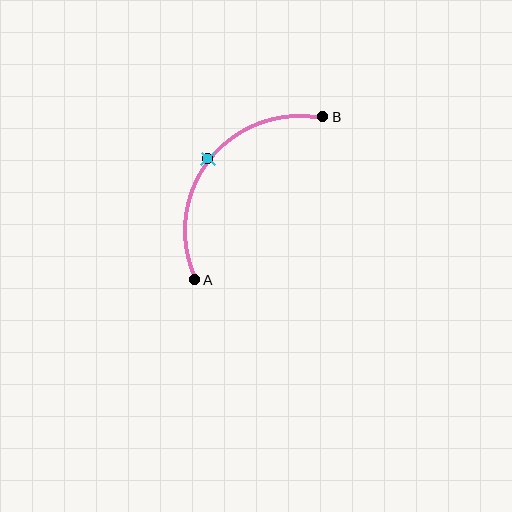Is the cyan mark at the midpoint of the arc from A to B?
Yes. The cyan mark lies on the arc at equal arc-length from both A and B — it is the arc midpoint.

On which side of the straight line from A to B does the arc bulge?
The arc bulges above and to the left of the straight line connecting A and B.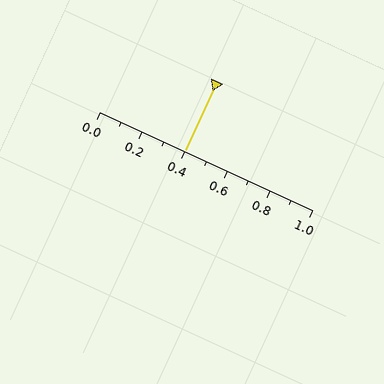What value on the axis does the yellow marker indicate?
The marker indicates approximately 0.4.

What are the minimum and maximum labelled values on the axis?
The axis runs from 0.0 to 1.0.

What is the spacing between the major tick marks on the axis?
The major ticks are spaced 0.2 apart.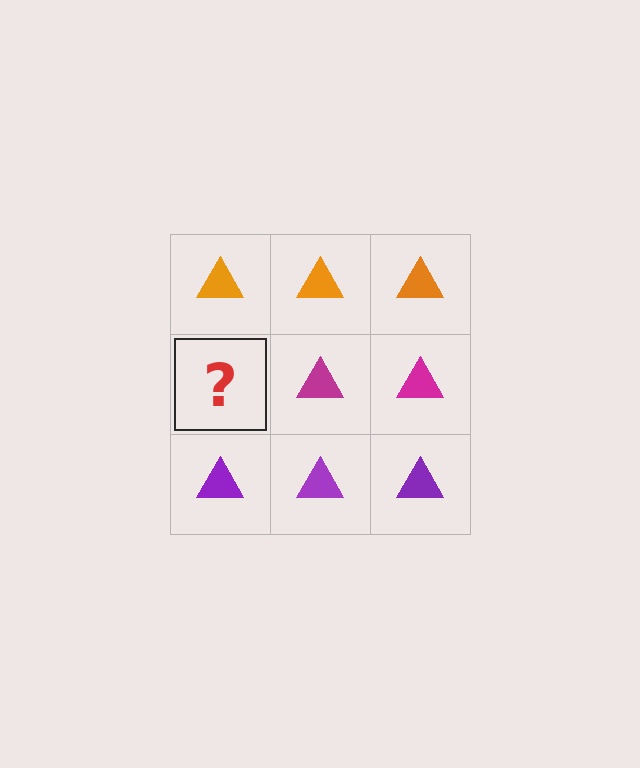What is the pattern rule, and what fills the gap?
The rule is that each row has a consistent color. The gap should be filled with a magenta triangle.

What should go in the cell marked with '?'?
The missing cell should contain a magenta triangle.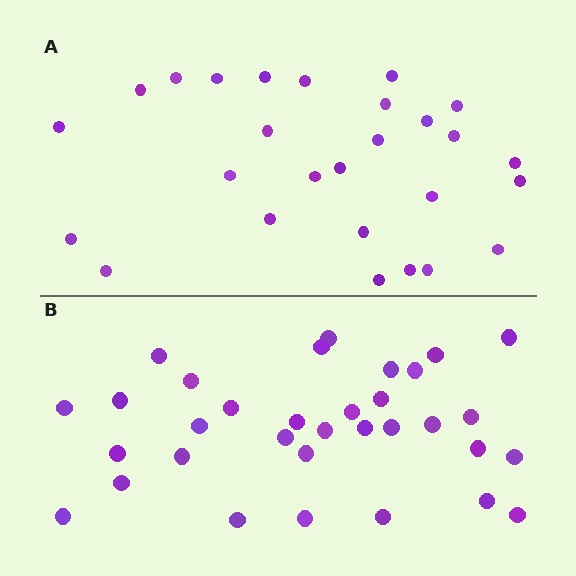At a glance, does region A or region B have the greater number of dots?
Region B (the bottom region) has more dots.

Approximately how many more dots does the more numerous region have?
Region B has about 6 more dots than region A.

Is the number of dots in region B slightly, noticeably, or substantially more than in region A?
Region B has only slightly more — the two regions are fairly close. The ratio is roughly 1.2 to 1.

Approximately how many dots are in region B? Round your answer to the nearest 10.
About 30 dots. (The exact count is 33, which rounds to 30.)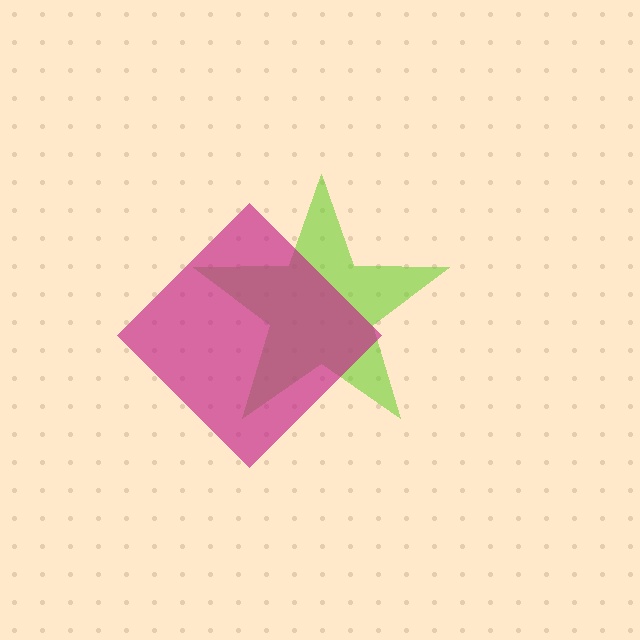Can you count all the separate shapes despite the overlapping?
Yes, there are 2 separate shapes.